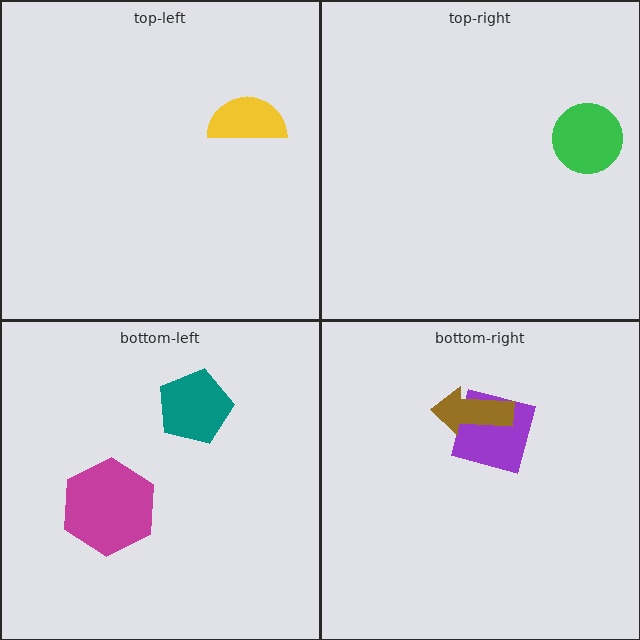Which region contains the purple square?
The bottom-right region.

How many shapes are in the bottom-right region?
2.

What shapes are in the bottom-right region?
The purple square, the brown arrow.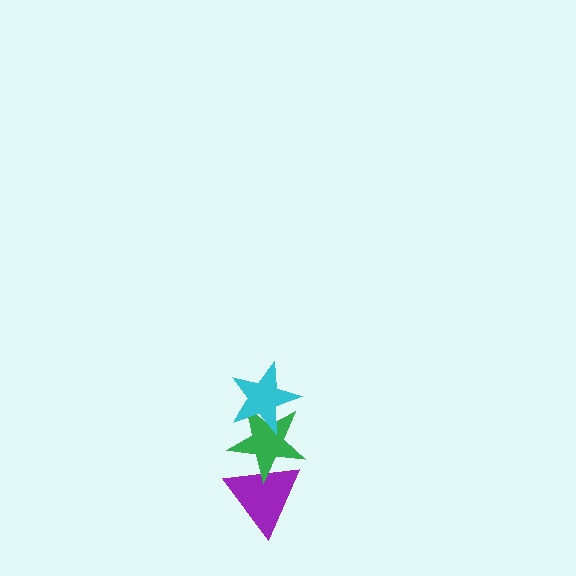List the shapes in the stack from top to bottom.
From top to bottom: the cyan star, the green star, the purple triangle.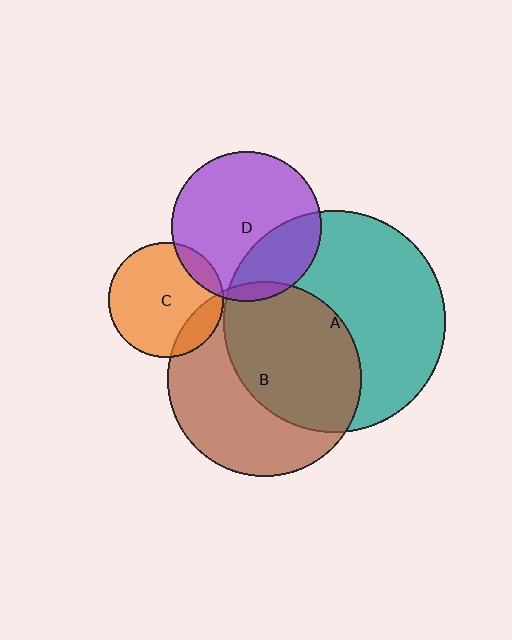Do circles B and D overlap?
Yes.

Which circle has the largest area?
Circle A (teal).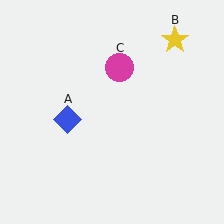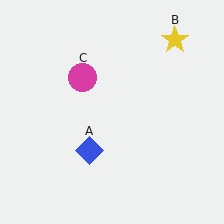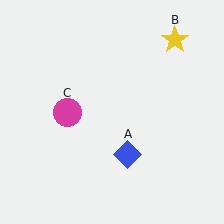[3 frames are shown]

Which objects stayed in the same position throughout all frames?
Yellow star (object B) remained stationary.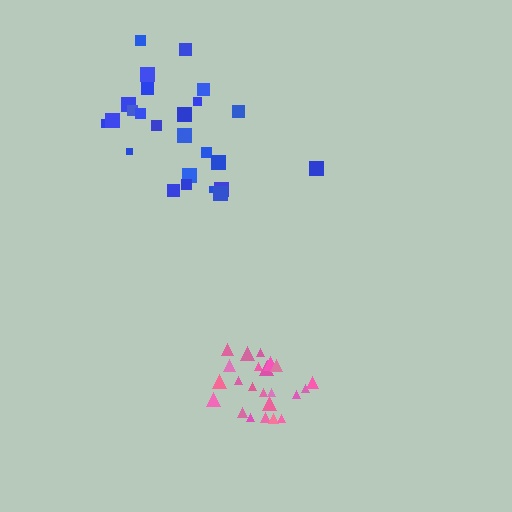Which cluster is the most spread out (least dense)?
Blue.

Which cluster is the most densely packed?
Pink.